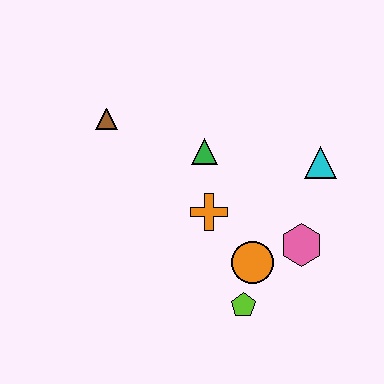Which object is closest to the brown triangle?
The green triangle is closest to the brown triangle.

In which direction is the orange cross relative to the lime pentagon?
The orange cross is above the lime pentagon.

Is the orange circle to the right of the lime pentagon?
Yes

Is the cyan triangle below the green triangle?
Yes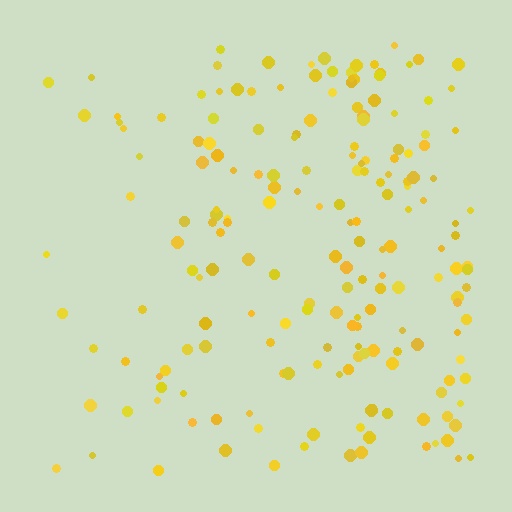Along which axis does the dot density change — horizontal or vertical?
Horizontal.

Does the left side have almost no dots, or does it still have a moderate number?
Still a moderate number, just noticeably fewer than the right.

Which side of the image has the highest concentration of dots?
The right.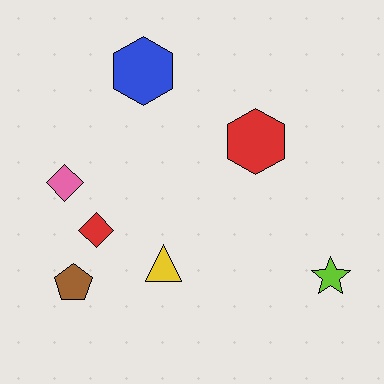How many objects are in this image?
There are 7 objects.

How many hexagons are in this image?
There are 2 hexagons.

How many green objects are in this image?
There are no green objects.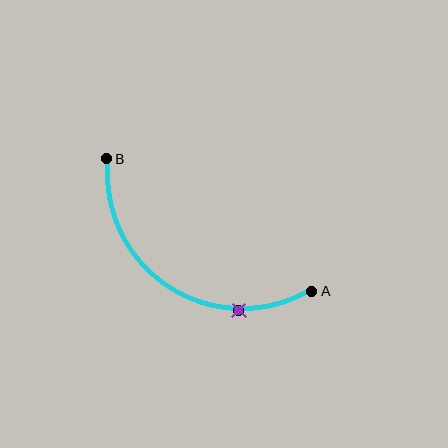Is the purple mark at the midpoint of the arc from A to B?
No. The purple mark lies on the arc but is closer to endpoint A. The arc midpoint would be at the point on the curve equidistant along the arc from both A and B.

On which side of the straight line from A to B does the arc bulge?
The arc bulges below the straight line connecting A and B.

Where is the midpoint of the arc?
The arc midpoint is the point on the curve farthest from the straight line joining A and B. It sits below that line.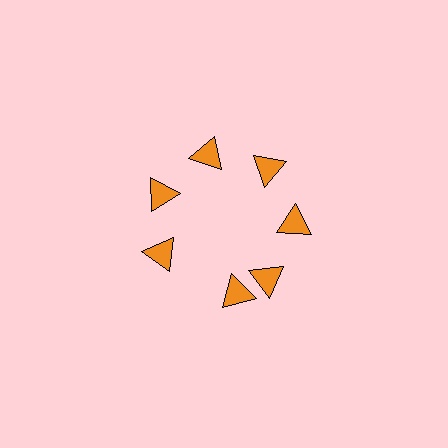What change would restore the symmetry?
The symmetry would be restored by rotating it back into even spacing with its neighbors so that all 7 triangles sit at equal angles and equal distance from the center.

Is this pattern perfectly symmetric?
No. The 7 orange triangles are arranged in a ring, but one element near the 6 o'clock position is rotated out of alignment along the ring, breaking the 7-fold rotational symmetry.